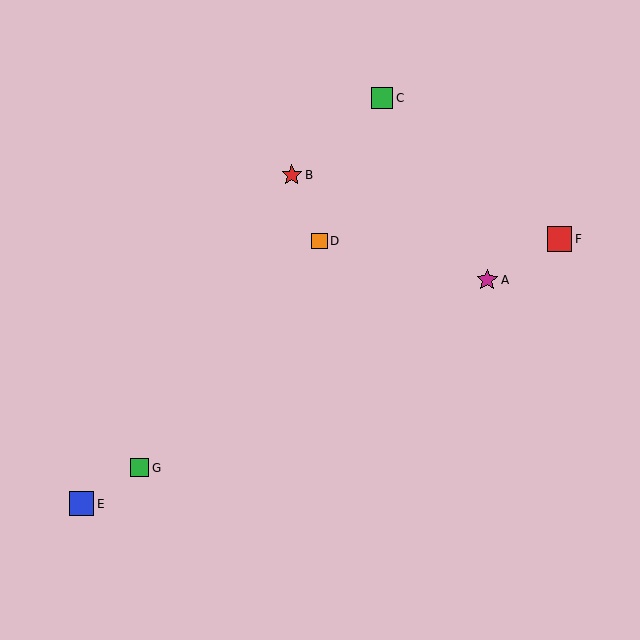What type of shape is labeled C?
Shape C is a green square.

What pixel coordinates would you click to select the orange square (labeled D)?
Click at (320, 241) to select the orange square D.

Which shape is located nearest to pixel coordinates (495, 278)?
The magenta star (labeled A) at (487, 280) is nearest to that location.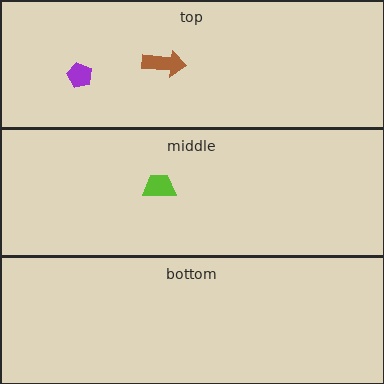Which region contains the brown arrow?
The top region.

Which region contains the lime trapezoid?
The middle region.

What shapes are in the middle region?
The lime trapezoid.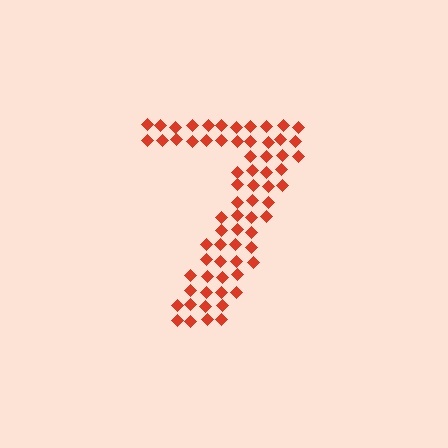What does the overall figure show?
The overall figure shows the digit 7.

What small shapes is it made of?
It is made of small diamonds.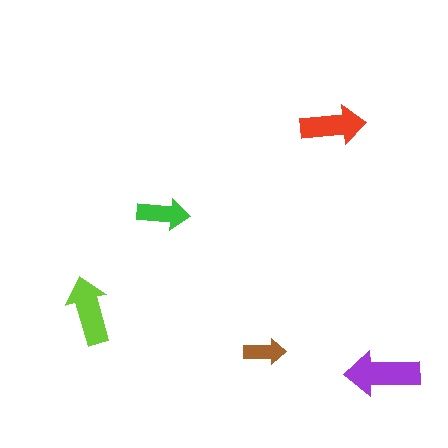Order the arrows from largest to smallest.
the purple one, the lime one, the red one, the green one, the brown one.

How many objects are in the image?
There are 5 objects in the image.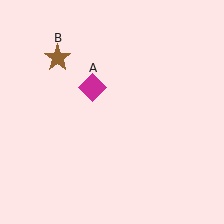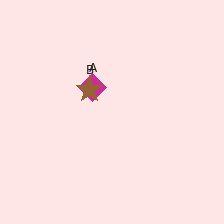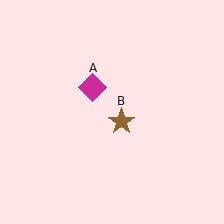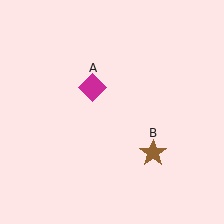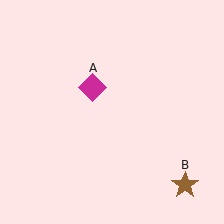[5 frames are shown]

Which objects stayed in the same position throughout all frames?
Magenta diamond (object A) remained stationary.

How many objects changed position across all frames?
1 object changed position: brown star (object B).